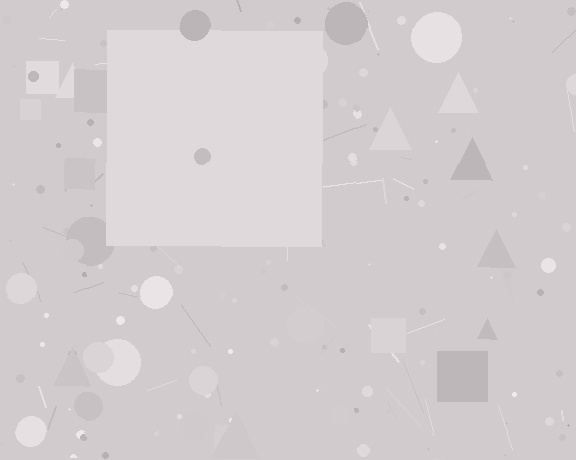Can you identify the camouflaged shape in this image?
The camouflaged shape is a square.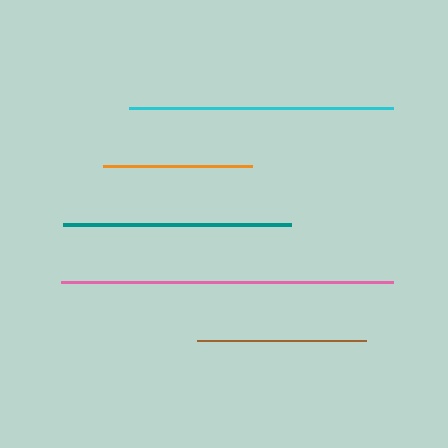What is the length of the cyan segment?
The cyan segment is approximately 264 pixels long.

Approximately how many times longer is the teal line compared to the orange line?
The teal line is approximately 1.5 times the length of the orange line.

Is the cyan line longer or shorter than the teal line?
The cyan line is longer than the teal line.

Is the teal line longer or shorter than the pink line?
The pink line is longer than the teal line.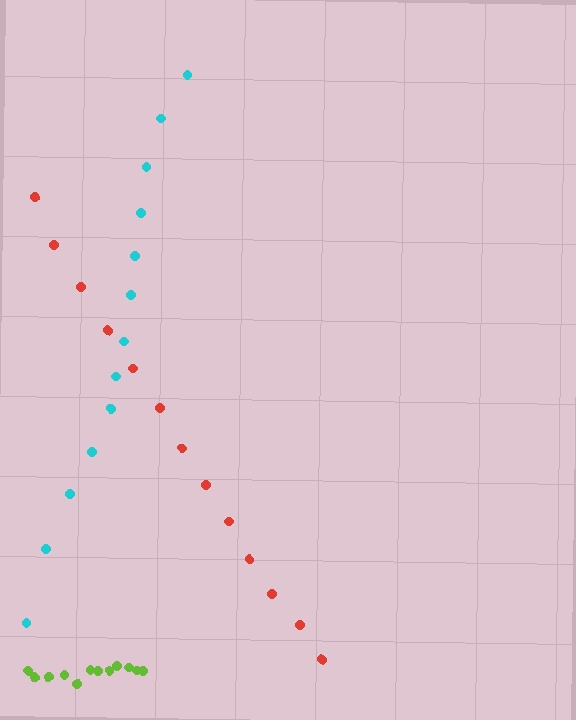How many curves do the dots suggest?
There are 3 distinct paths.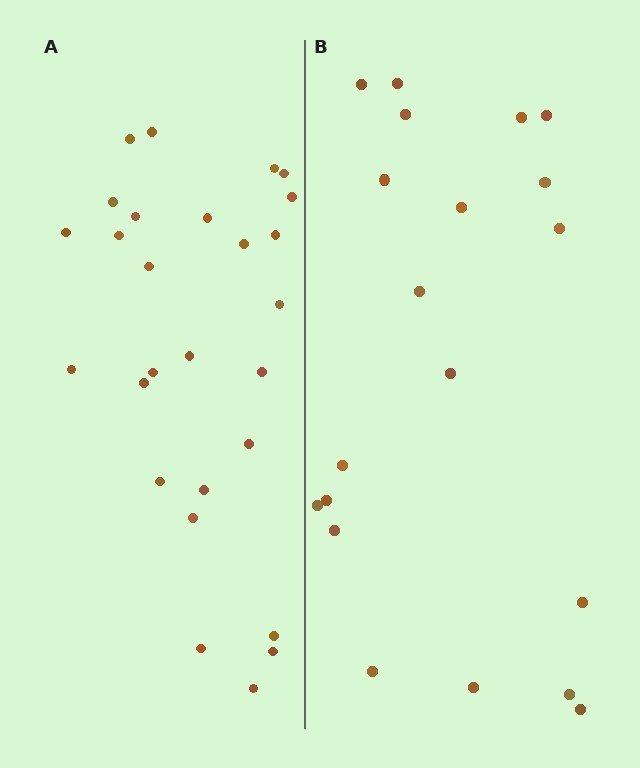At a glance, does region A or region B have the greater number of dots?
Region A (the left region) has more dots.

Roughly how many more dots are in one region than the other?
Region A has roughly 8 or so more dots than region B.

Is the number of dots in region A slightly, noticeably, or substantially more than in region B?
Region A has noticeably more, but not dramatically so. The ratio is roughly 1.4 to 1.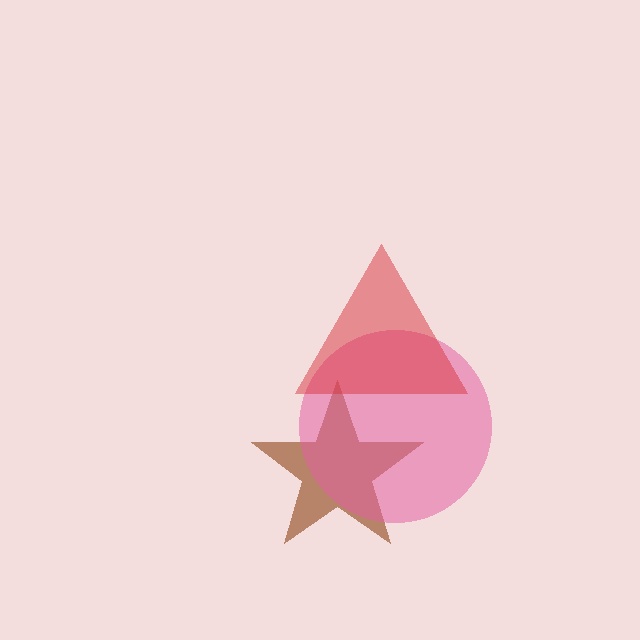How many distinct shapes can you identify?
There are 3 distinct shapes: a brown star, a pink circle, a red triangle.